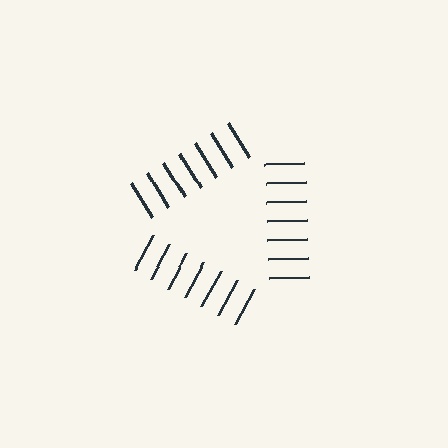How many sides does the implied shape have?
3 sides — the line-ends trace a triangle.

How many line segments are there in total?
21 — 7 along each of the 3 edges.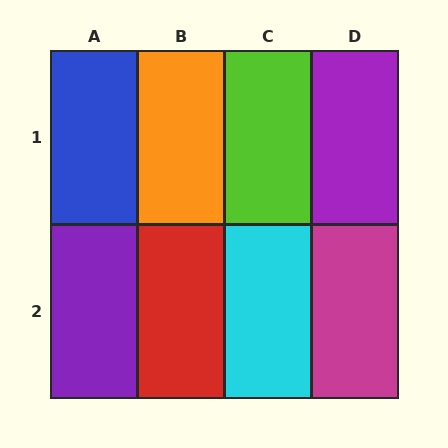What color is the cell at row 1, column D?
Purple.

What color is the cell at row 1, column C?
Lime.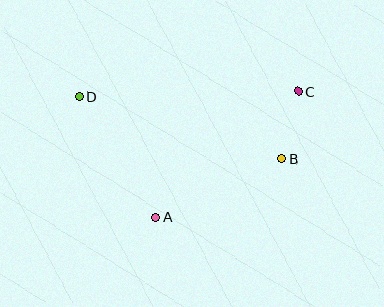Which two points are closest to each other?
Points B and C are closest to each other.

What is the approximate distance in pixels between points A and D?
The distance between A and D is approximately 143 pixels.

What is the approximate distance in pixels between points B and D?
The distance between B and D is approximately 212 pixels.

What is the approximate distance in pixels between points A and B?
The distance between A and B is approximately 138 pixels.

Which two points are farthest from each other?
Points C and D are farthest from each other.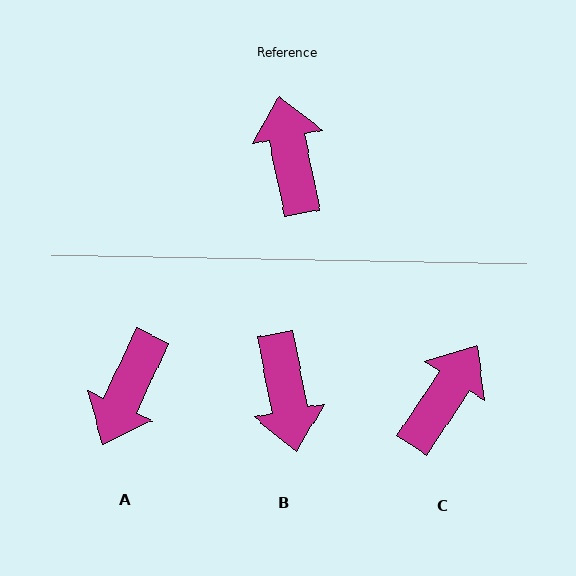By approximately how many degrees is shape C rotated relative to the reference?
Approximately 44 degrees clockwise.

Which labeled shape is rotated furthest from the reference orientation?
B, about 179 degrees away.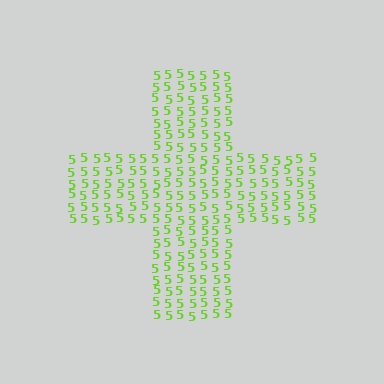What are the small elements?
The small elements are digit 5's.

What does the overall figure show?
The overall figure shows a cross.